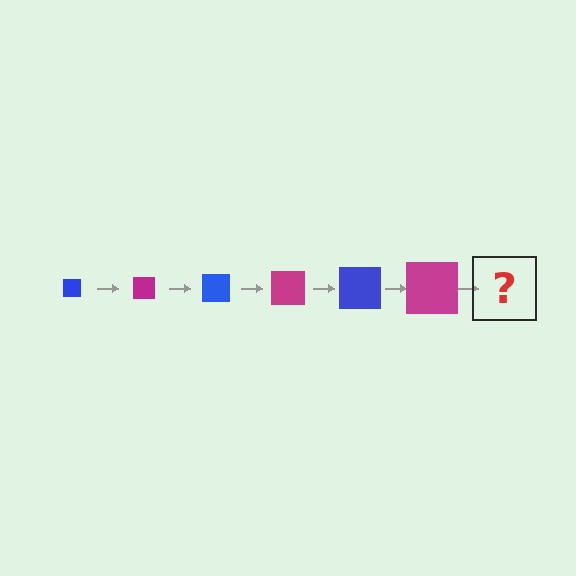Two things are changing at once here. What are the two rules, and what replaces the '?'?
The two rules are that the square grows larger each step and the color cycles through blue and magenta. The '?' should be a blue square, larger than the previous one.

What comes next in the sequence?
The next element should be a blue square, larger than the previous one.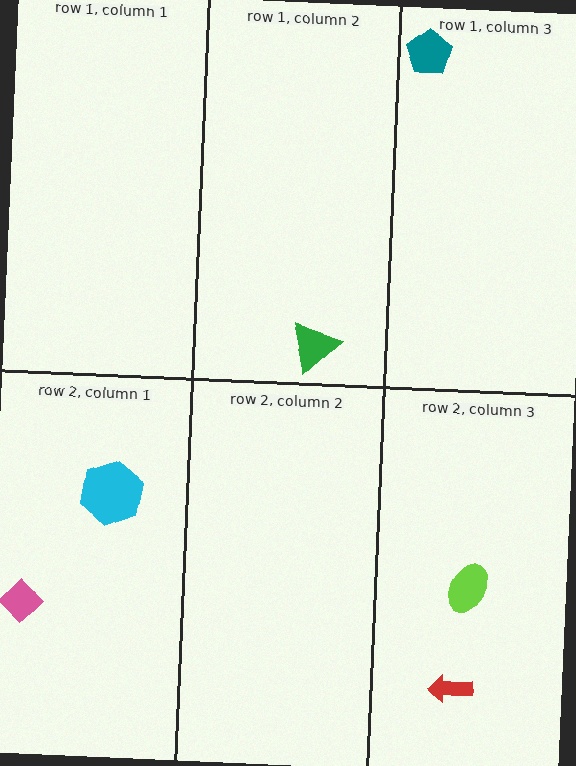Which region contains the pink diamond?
The row 2, column 1 region.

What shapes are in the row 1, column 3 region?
The teal pentagon.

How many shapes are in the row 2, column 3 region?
2.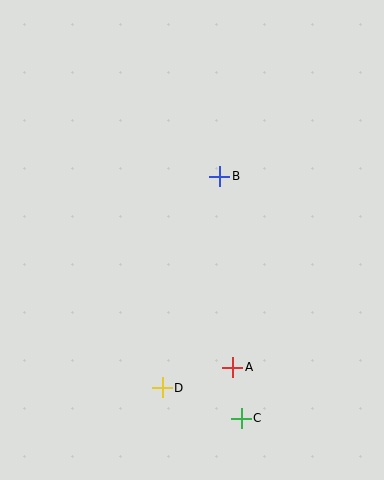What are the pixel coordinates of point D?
Point D is at (162, 388).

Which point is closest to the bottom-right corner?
Point C is closest to the bottom-right corner.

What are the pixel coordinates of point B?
Point B is at (220, 176).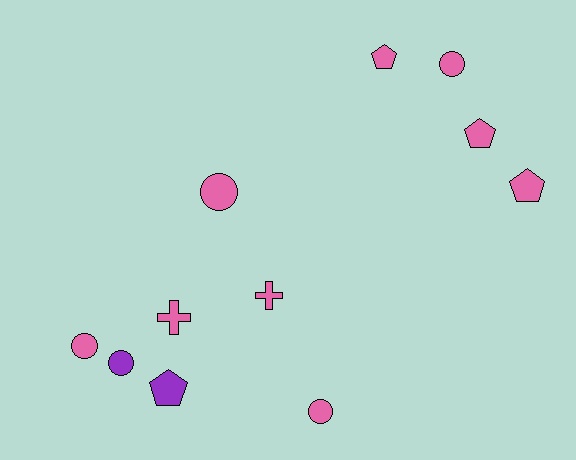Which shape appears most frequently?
Circle, with 5 objects.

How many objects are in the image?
There are 11 objects.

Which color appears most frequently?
Pink, with 9 objects.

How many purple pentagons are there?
There is 1 purple pentagon.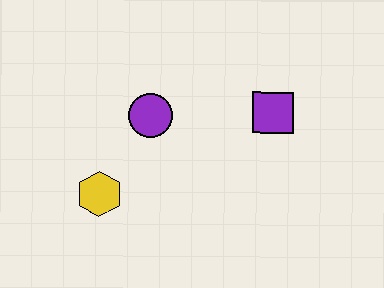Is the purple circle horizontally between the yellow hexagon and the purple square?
Yes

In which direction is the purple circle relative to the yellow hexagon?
The purple circle is above the yellow hexagon.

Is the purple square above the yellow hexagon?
Yes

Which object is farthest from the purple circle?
The purple square is farthest from the purple circle.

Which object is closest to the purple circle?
The yellow hexagon is closest to the purple circle.